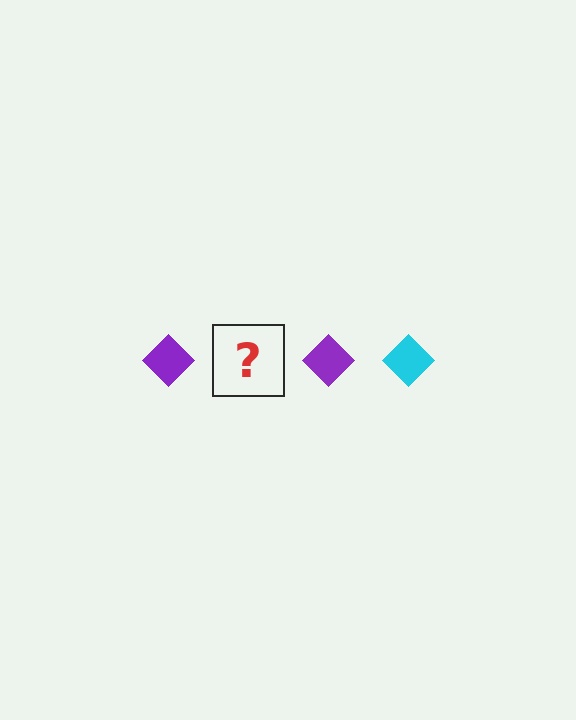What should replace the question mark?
The question mark should be replaced with a cyan diamond.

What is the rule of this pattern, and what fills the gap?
The rule is that the pattern cycles through purple, cyan diamonds. The gap should be filled with a cyan diamond.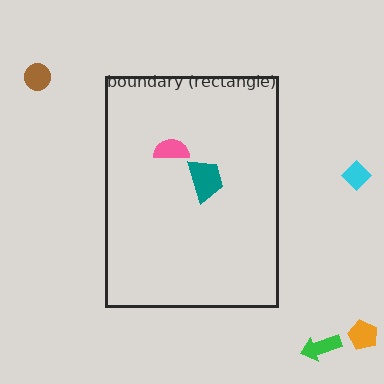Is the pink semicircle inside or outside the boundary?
Inside.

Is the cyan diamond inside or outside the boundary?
Outside.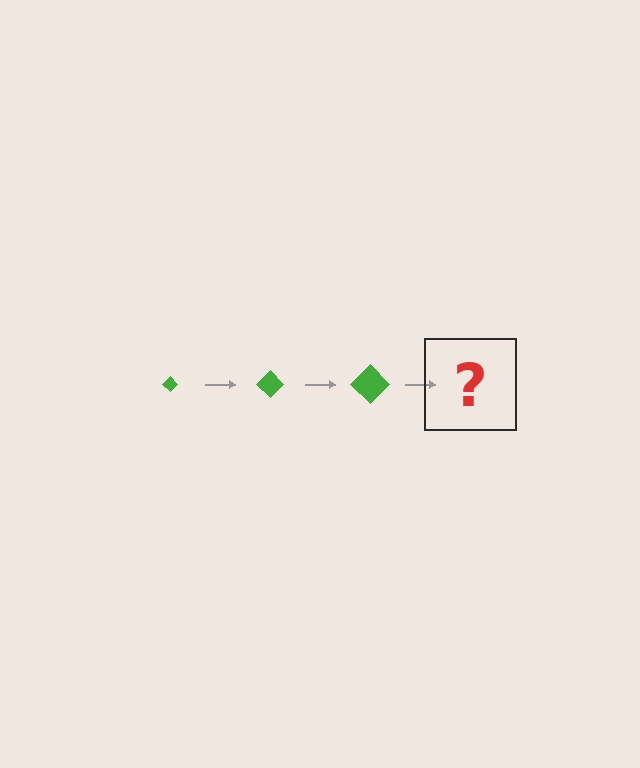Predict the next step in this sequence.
The next step is a green diamond, larger than the previous one.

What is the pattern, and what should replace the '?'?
The pattern is that the diamond gets progressively larger each step. The '?' should be a green diamond, larger than the previous one.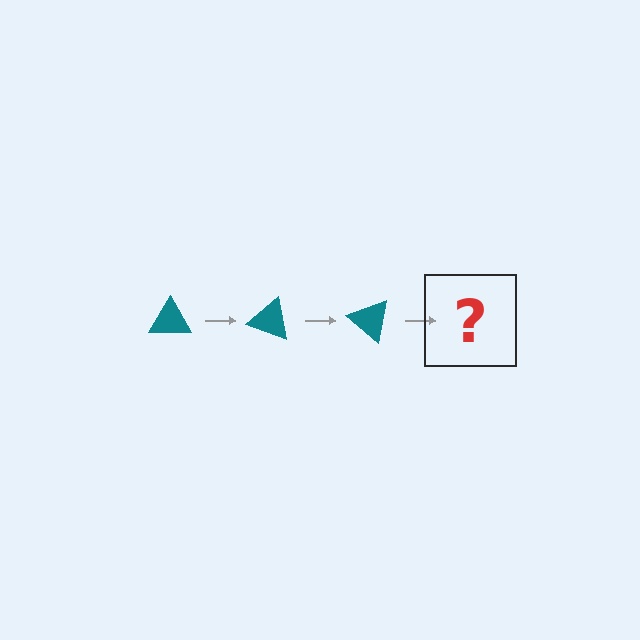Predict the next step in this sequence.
The next step is a teal triangle rotated 60 degrees.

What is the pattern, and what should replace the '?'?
The pattern is that the triangle rotates 20 degrees each step. The '?' should be a teal triangle rotated 60 degrees.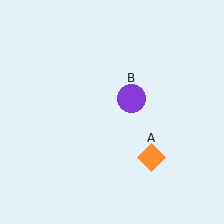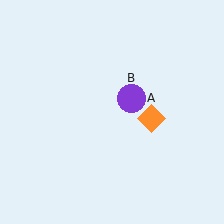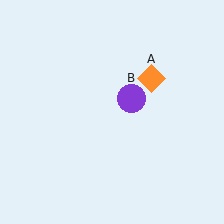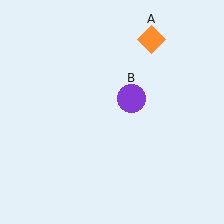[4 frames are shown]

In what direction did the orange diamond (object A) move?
The orange diamond (object A) moved up.